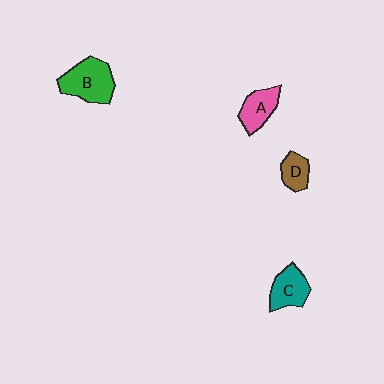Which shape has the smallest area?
Shape D (brown).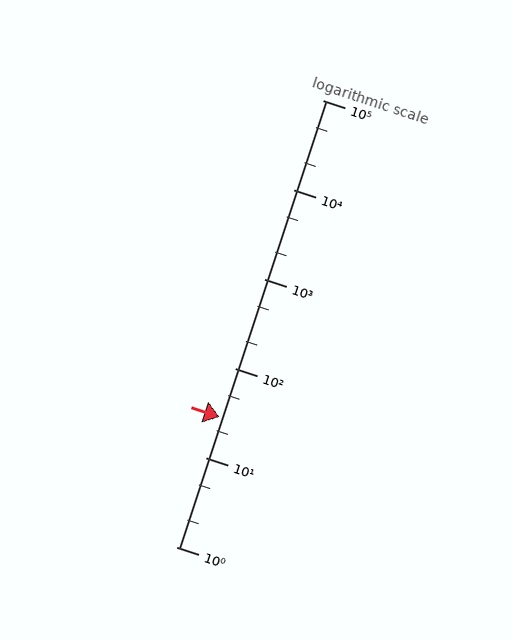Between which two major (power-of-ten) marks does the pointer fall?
The pointer is between 10 and 100.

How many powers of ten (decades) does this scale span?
The scale spans 5 decades, from 1 to 100000.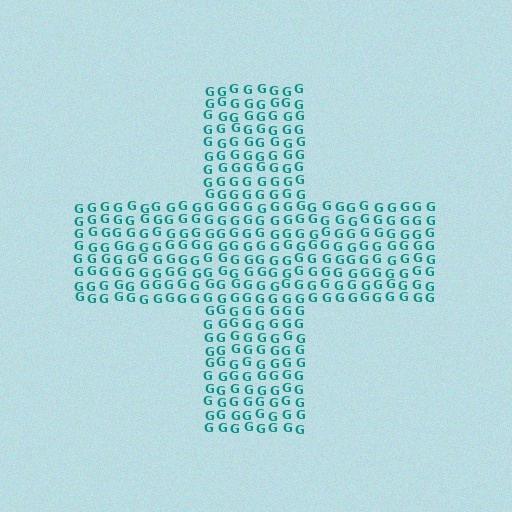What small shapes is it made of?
It is made of small letter G's.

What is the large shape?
The large shape is a cross.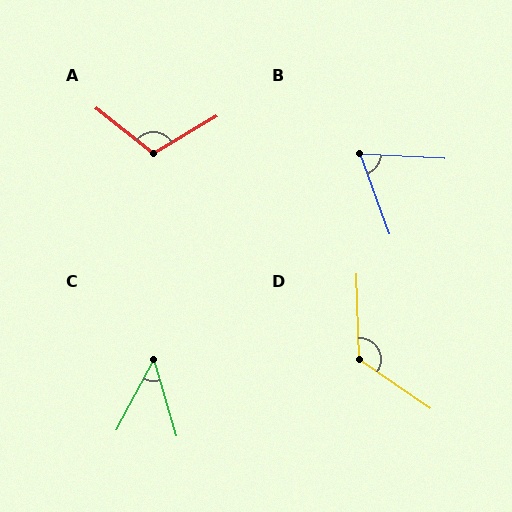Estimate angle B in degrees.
Approximately 67 degrees.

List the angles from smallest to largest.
C (45°), B (67°), A (111°), D (126°).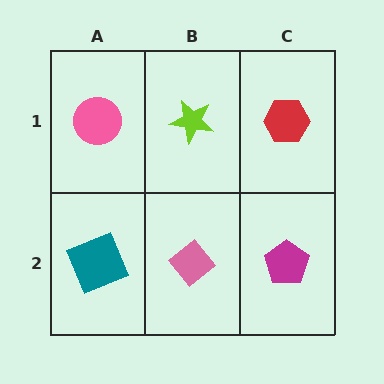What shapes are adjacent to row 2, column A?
A pink circle (row 1, column A), a pink diamond (row 2, column B).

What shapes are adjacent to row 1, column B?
A pink diamond (row 2, column B), a pink circle (row 1, column A), a red hexagon (row 1, column C).